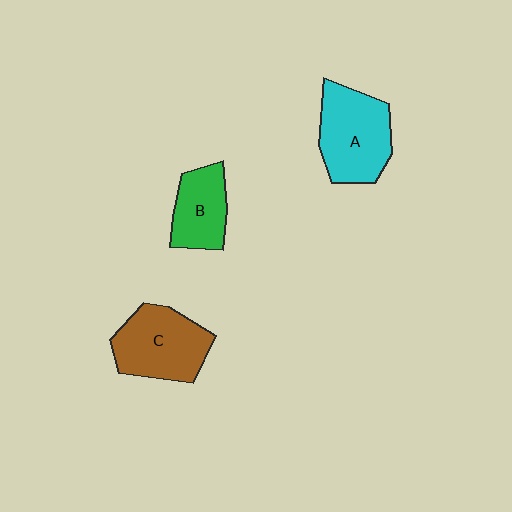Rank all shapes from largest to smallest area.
From largest to smallest: A (cyan), C (brown), B (green).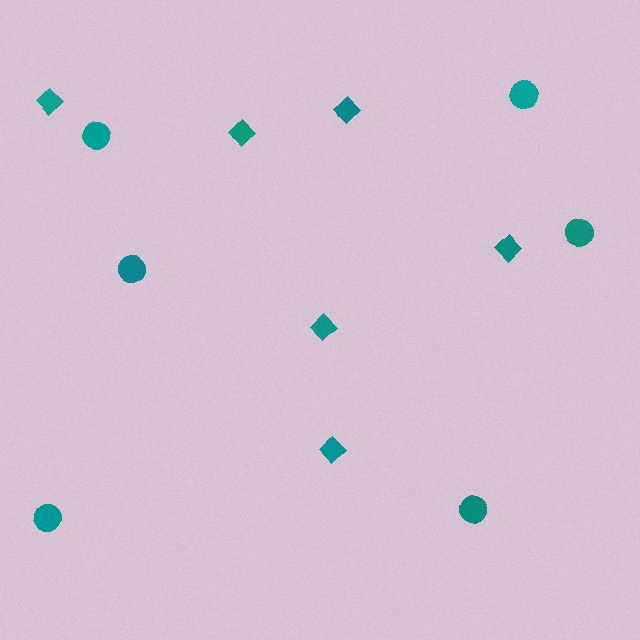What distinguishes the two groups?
There are 2 groups: one group of circles (6) and one group of diamonds (6).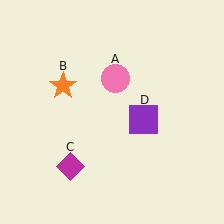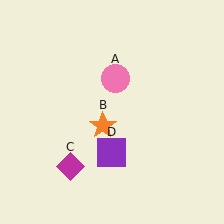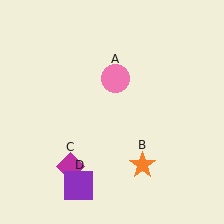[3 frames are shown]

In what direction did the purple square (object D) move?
The purple square (object D) moved down and to the left.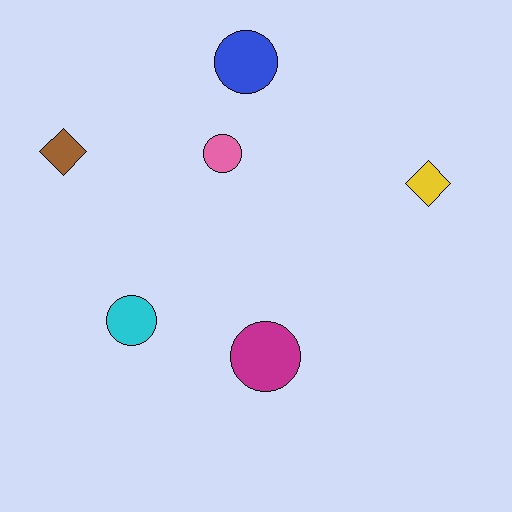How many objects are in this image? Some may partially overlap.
There are 6 objects.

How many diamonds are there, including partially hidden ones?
There are 2 diamonds.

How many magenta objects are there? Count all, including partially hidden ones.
There is 1 magenta object.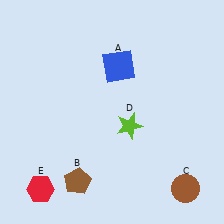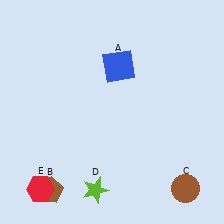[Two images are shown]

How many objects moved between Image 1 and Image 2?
2 objects moved between the two images.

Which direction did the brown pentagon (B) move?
The brown pentagon (B) moved left.